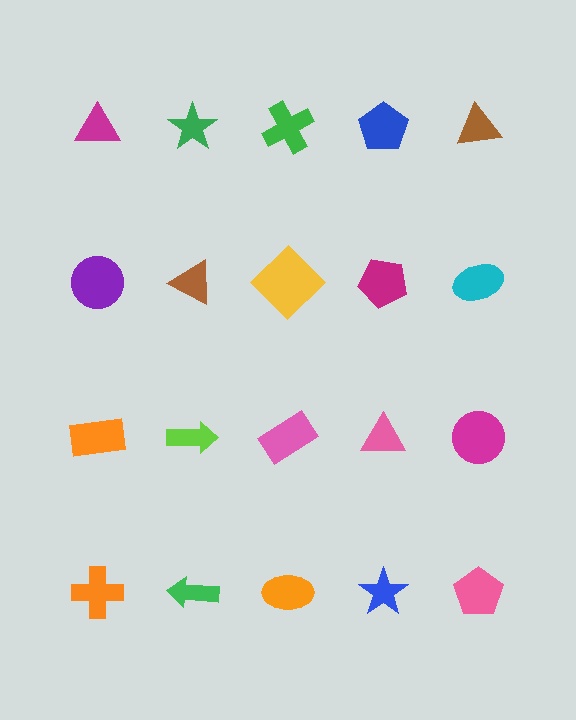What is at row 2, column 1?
A purple circle.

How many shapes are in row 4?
5 shapes.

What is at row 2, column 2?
A brown triangle.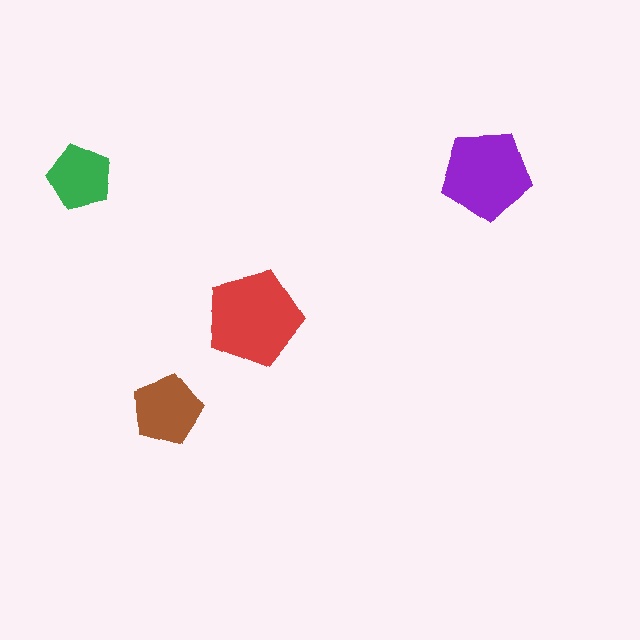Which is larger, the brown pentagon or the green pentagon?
The brown one.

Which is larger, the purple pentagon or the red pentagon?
The red one.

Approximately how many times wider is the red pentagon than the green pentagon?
About 1.5 times wider.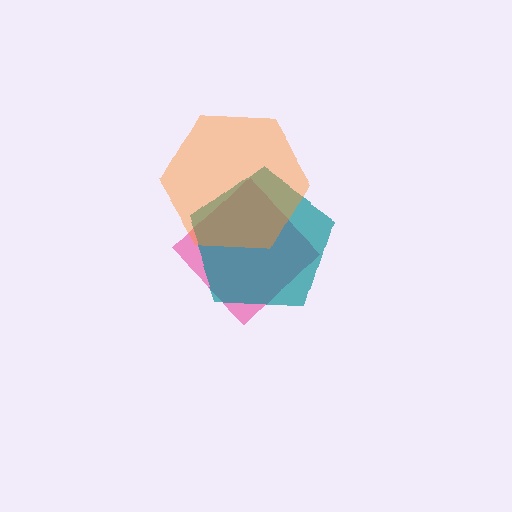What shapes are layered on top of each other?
The layered shapes are: a pink diamond, a teal pentagon, an orange hexagon.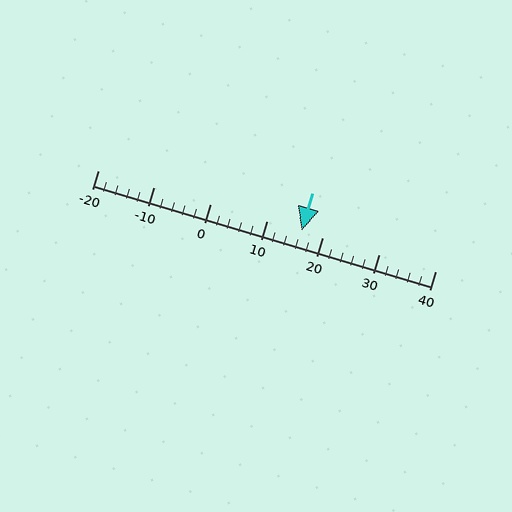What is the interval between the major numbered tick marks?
The major tick marks are spaced 10 units apart.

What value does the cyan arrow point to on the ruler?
The cyan arrow points to approximately 16.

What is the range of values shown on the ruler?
The ruler shows values from -20 to 40.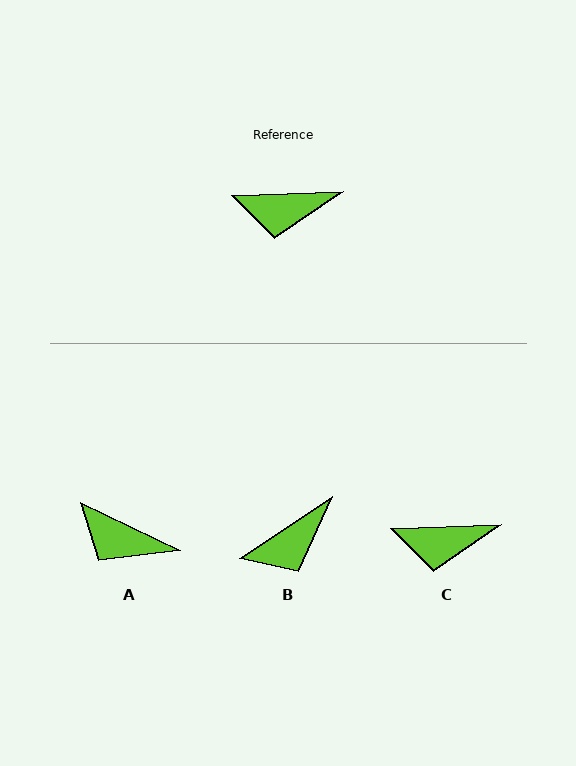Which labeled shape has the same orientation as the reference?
C.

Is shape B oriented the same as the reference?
No, it is off by about 32 degrees.